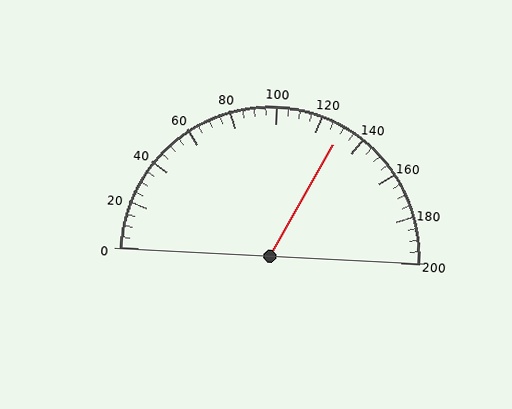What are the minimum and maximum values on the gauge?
The gauge ranges from 0 to 200.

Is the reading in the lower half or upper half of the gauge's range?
The reading is in the upper half of the range (0 to 200).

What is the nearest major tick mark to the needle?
The nearest major tick mark is 120.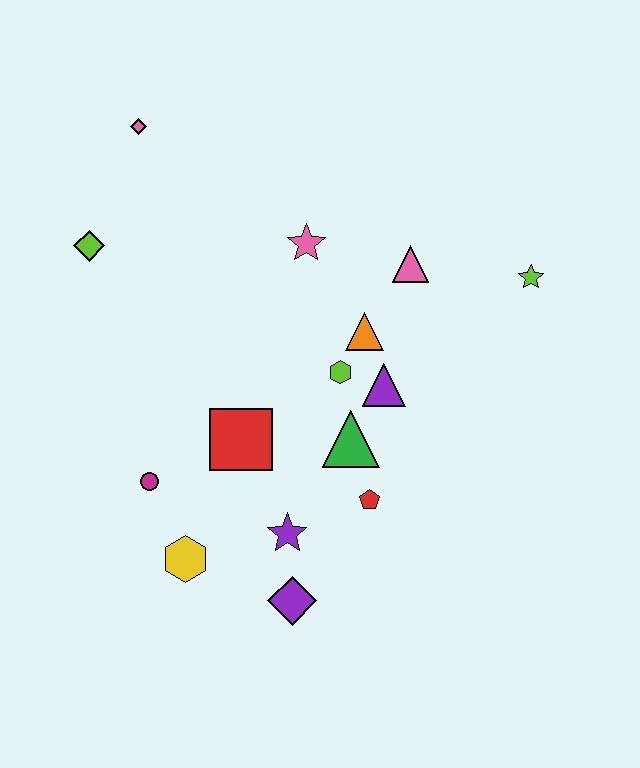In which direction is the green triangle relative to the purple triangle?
The green triangle is below the purple triangle.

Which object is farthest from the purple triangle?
The pink diamond is farthest from the purple triangle.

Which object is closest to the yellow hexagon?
The magenta circle is closest to the yellow hexagon.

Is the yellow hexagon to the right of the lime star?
No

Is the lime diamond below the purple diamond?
No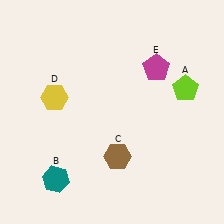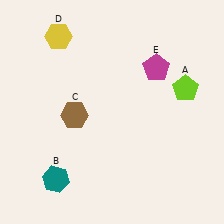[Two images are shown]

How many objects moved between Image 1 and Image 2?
2 objects moved between the two images.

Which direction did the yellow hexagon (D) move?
The yellow hexagon (D) moved up.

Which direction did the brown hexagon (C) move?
The brown hexagon (C) moved left.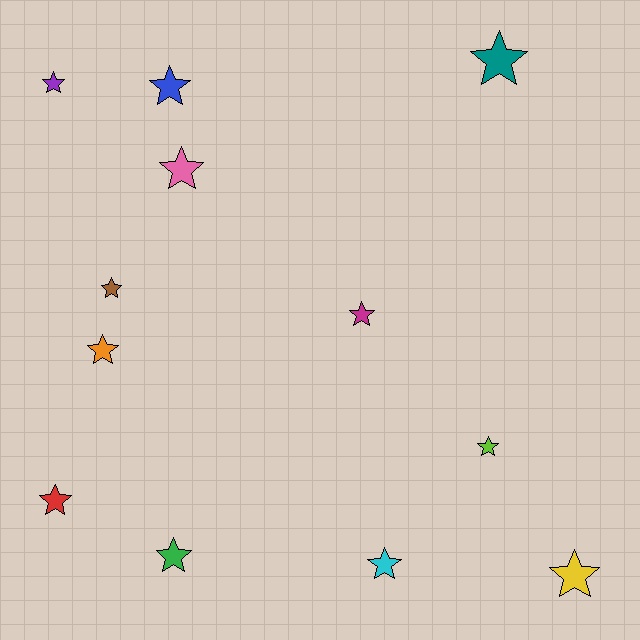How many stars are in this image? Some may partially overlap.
There are 12 stars.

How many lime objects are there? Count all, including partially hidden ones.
There is 1 lime object.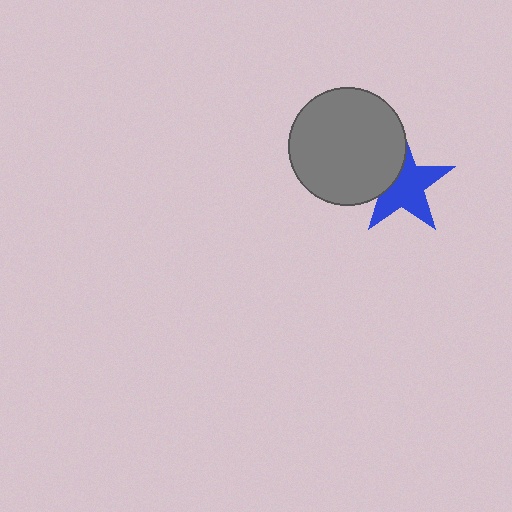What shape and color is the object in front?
The object in front is a gray circle.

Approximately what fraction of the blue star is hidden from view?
Roughly 34% of the blue star is hidden behind the gray circle.